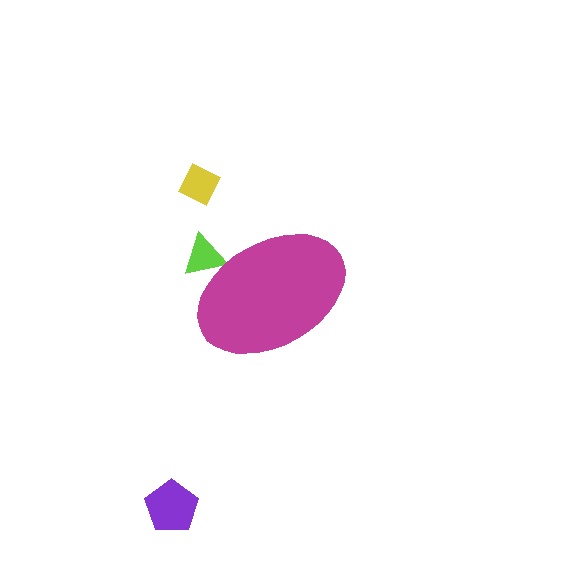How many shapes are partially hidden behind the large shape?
1 shape is partially hidden.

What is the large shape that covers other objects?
A magenta ellipse.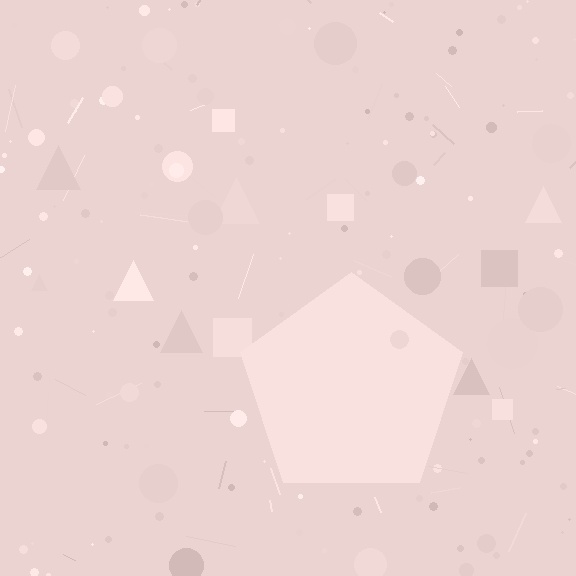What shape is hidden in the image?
A pentagon is hidden in the image.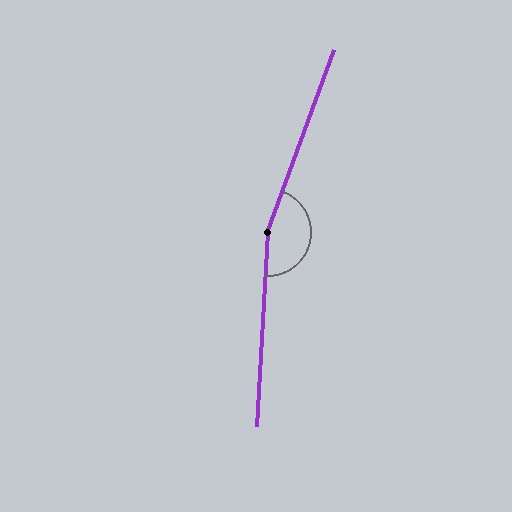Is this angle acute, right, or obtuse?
It is obtuse.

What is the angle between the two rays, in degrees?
Approximately 163 degrees.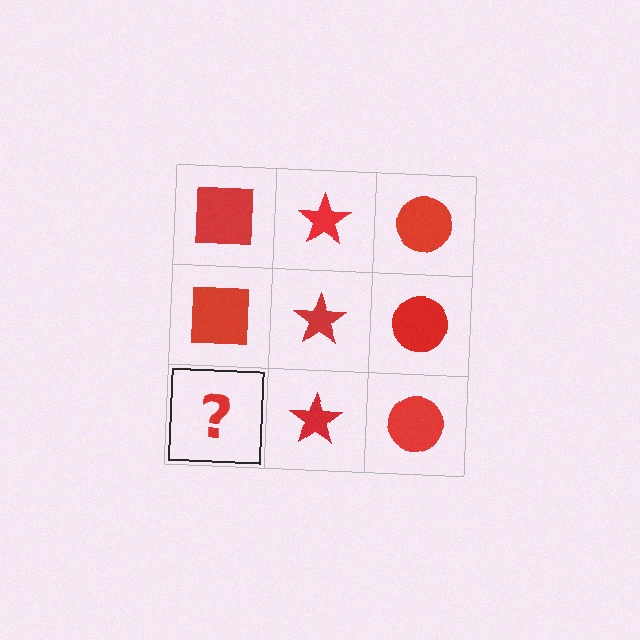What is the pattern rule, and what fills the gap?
The rule is that each column has a consistent shape. The gap should be filled with a red square.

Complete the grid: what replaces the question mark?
The question mark should be replaced with a red square.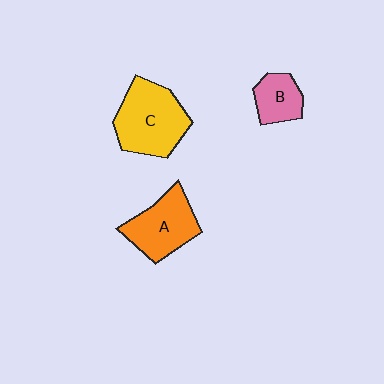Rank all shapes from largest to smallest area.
From largest to smallest: C (yellow), A (orange), B (pink).